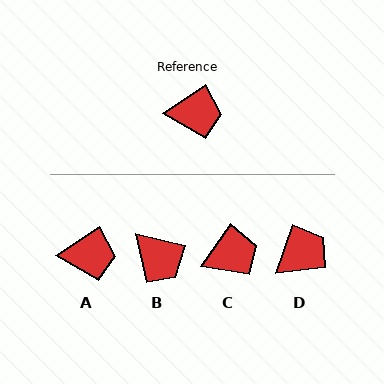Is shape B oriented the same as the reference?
No, it is off by about 47 degrees.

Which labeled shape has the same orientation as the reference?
A.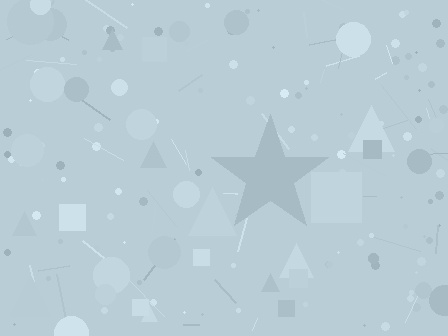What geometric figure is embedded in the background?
A star is embedded in the background.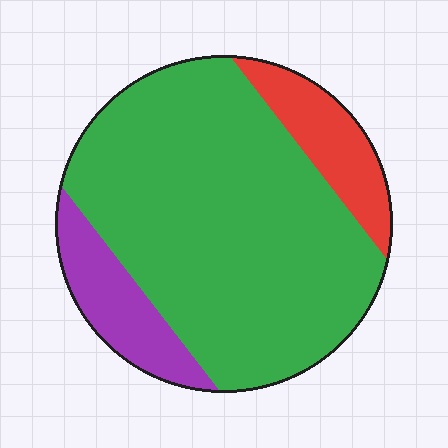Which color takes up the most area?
Green, at roughly 75%.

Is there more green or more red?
Green.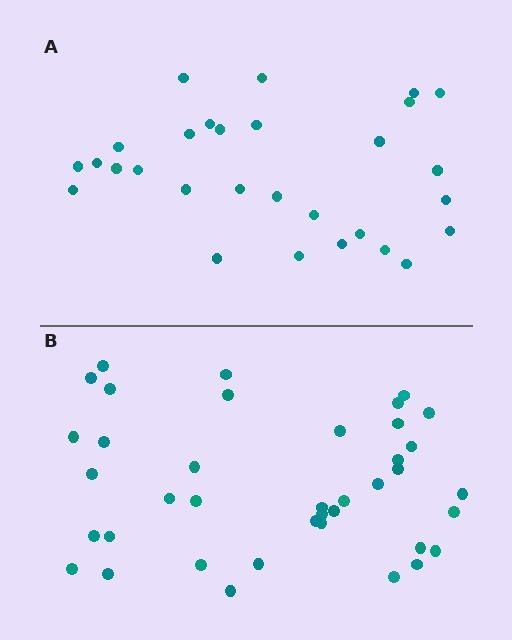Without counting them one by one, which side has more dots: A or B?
Region B (the bottom region) has more dots.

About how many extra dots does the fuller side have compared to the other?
Region B has roughly 10 or so more dots than region A.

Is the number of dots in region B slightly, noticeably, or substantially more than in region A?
Region B has noticeably more, but not dramatically so. The ratio is roughly 1.3 to 1.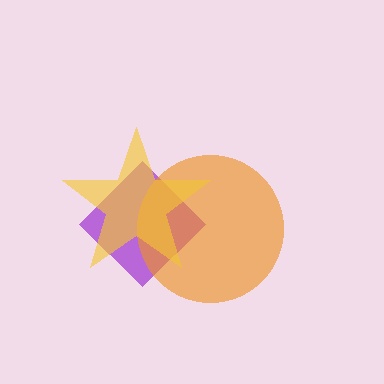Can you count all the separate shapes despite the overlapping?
Yes, there are 3 separate shapes.